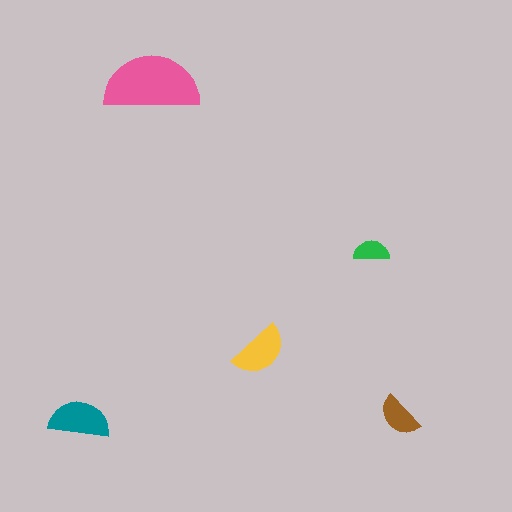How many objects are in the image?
There are 5 objects in the image.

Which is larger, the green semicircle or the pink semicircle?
The pink one.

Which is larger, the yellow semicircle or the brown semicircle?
The yellow one.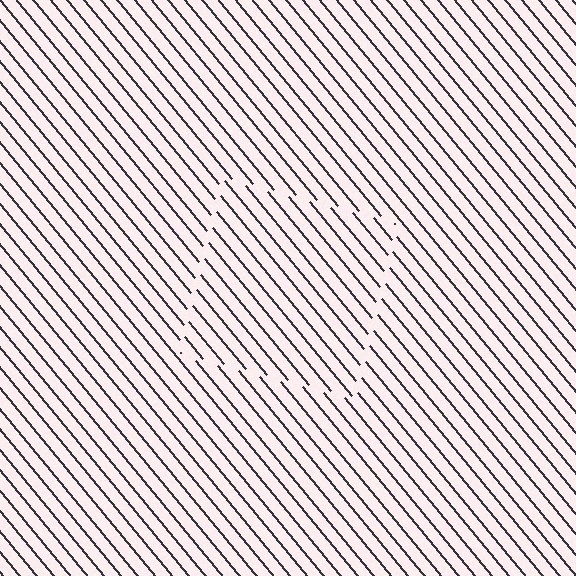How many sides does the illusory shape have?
4 sides — the line-ends trace a square.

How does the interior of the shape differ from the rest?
The interior of the shape contains the same grating, shifted by half a period — the contour is defined by the phase discontinuity where line-ends from the inner and outer gratings abut.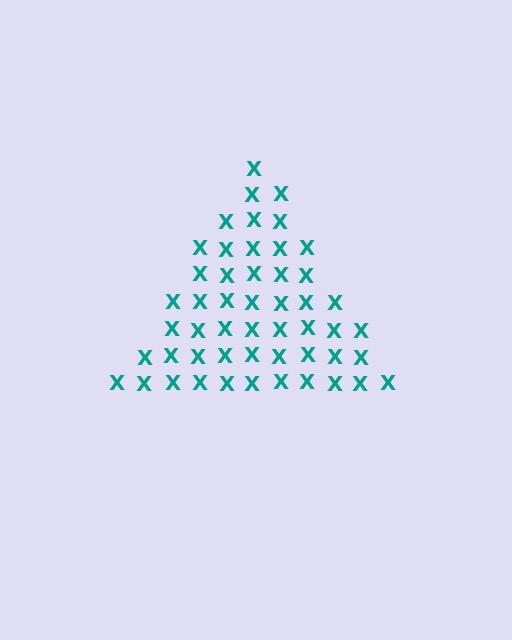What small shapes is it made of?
It is made of small letter X's.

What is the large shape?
The large shape is a triangle.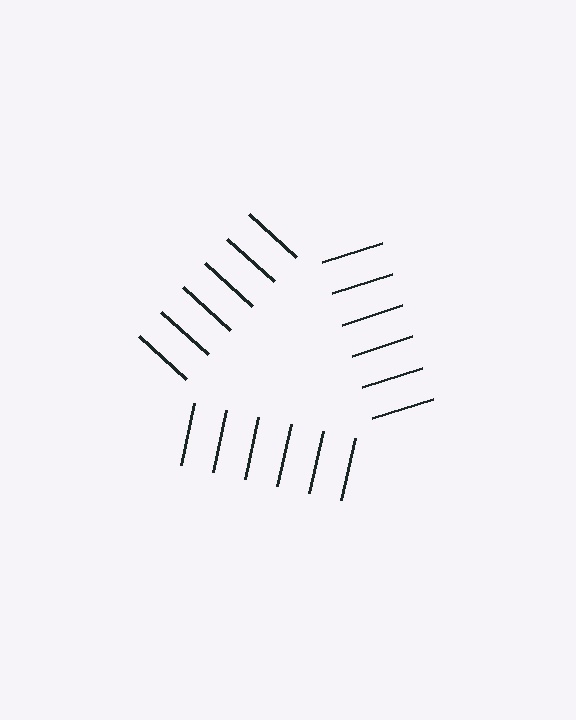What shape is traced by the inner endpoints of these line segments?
An illusory triangle — the line segments terminate on its edges but no continuous stroke is drawn.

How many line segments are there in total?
18 — 6 along each of the 3 edges.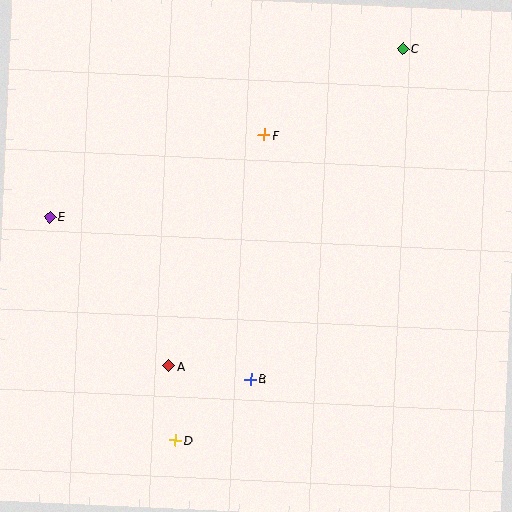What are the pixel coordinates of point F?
Point F is at (264, 135).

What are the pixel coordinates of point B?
Point B is at (250, 379).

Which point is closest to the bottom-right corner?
Point B is closest to the bottom-right corner.